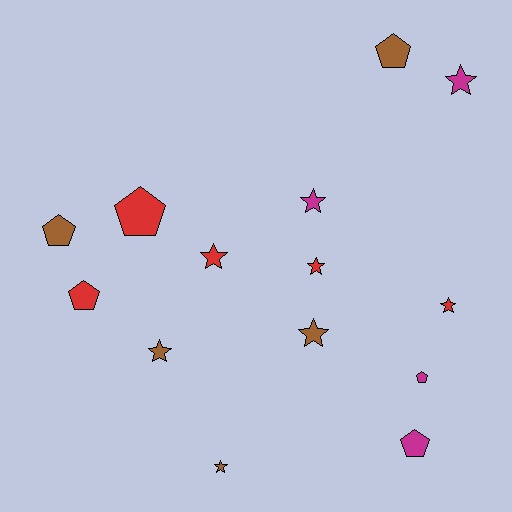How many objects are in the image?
There are 14 objects.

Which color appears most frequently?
Red, with 5 objects.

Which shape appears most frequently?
Star, with 8 objects.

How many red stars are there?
There are 3 red stars.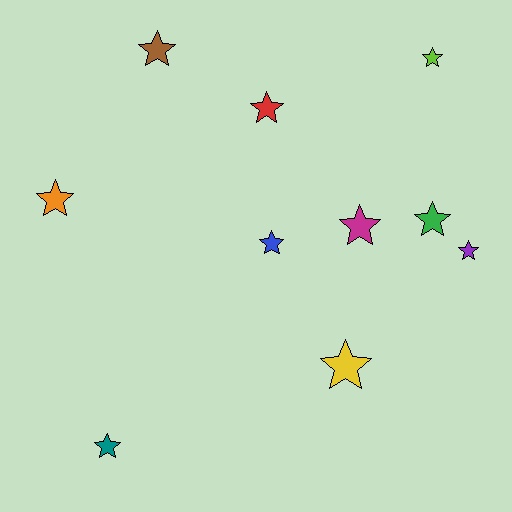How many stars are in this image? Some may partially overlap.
There are 10 stars.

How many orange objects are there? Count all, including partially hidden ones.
There is 1 orange object.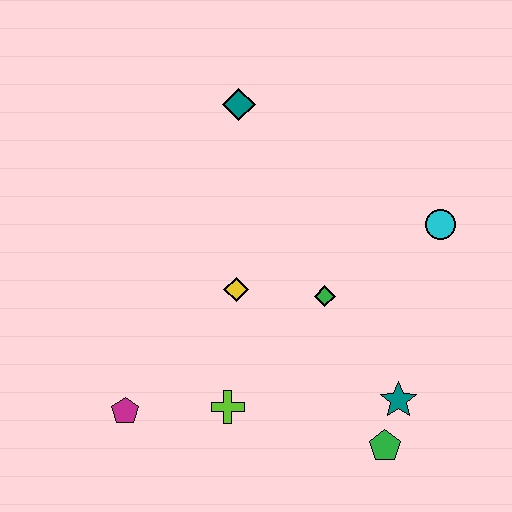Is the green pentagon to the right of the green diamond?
Yes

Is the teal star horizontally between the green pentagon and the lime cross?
No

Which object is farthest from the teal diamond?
The green pentagon is farthest from the teal diamond.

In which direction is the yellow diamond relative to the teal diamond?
The yellow diamond is below the teal diamond.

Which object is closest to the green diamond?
The yellow diamond is closest to the green diamond.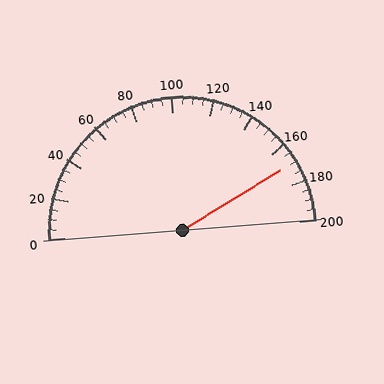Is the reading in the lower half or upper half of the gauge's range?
The reading is in the upper half of the range (0 to 200).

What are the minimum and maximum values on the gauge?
The gauge ranges from 0 to 200.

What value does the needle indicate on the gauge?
The needle indicates approximately 170.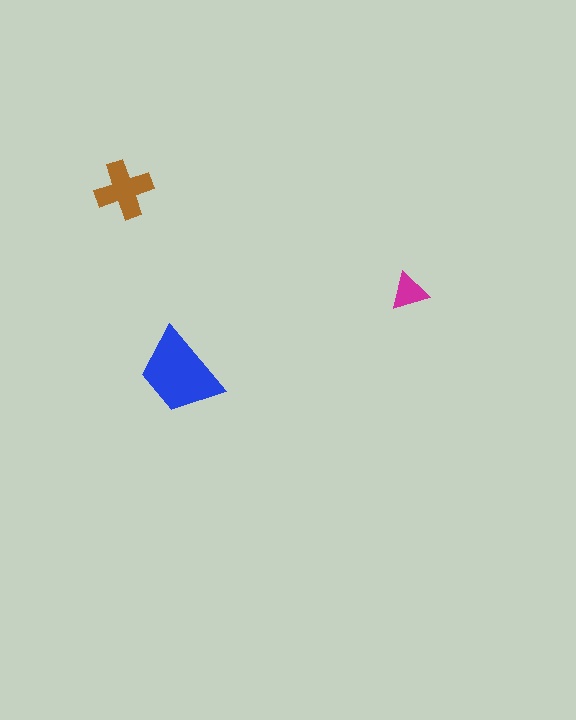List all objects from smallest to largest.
The magenta triangle, the brown cross, the blue trapezoid.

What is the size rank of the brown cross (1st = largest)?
2nd.